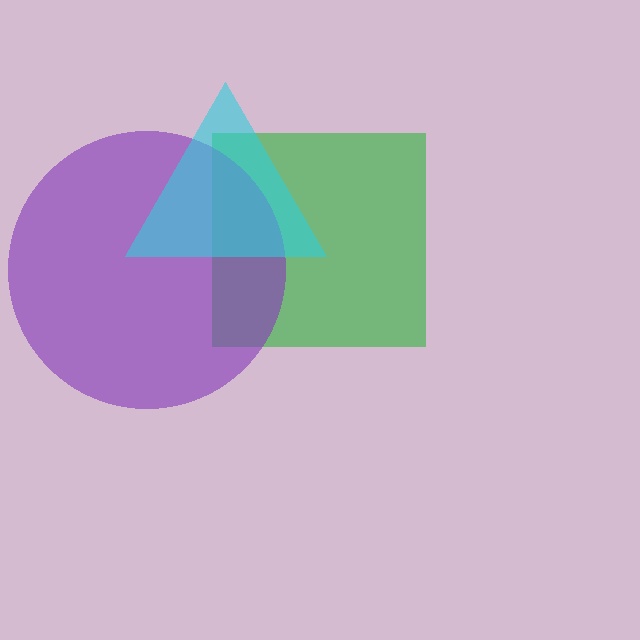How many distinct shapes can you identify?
There are 3 distinct shapes: a green square, a purple circle, a cyan triangle.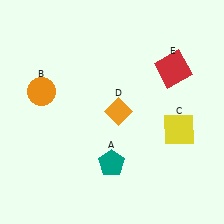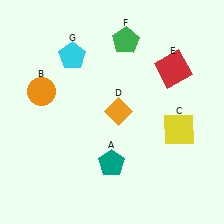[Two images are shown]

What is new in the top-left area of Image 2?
A cyan pentagon (G) was added in the top-left area of Image 2.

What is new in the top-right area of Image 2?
A green pentagon (F) was added in the top-right area of Image 2.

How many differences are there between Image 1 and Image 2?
There are 2 differences between the two images.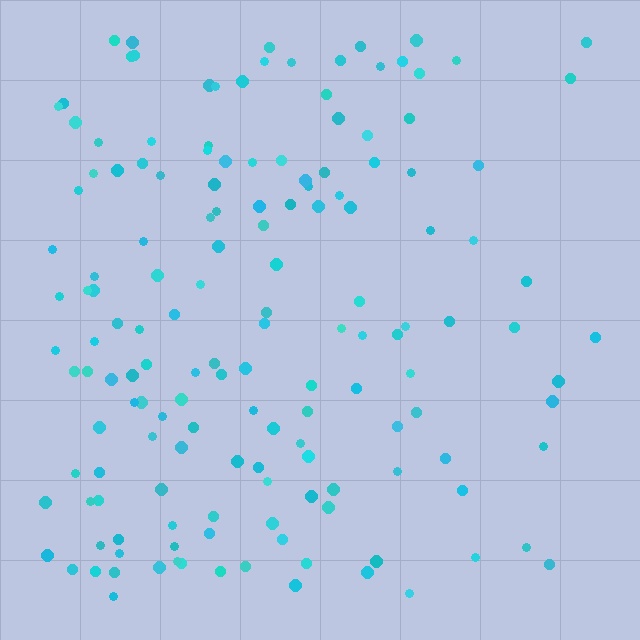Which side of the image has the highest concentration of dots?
The left.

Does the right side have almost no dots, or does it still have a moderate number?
Still a moderate number, just noticeably fewer than the left.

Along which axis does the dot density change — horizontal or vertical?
Horizontal.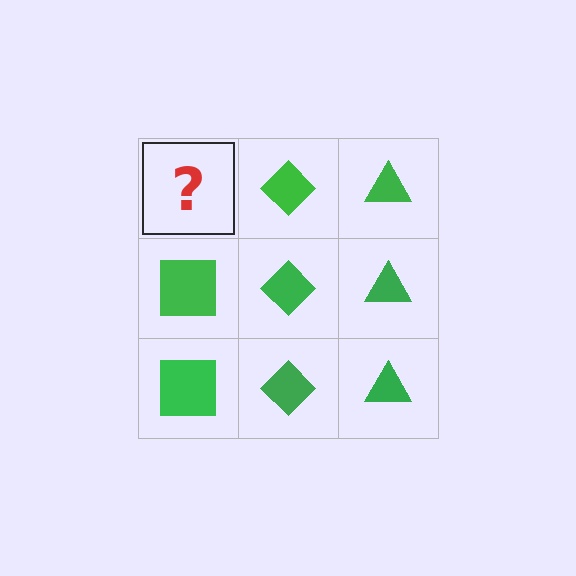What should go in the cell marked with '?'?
The missing cell should contain a green square.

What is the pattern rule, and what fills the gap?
The rule is that each column has a consistent shape. The gap should be filled with a green square.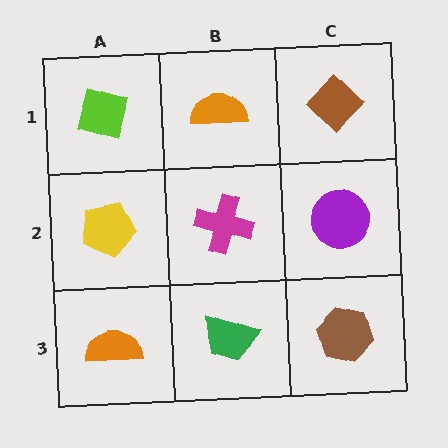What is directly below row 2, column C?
A brown hexagon.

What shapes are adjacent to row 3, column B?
A magenta cross (row 2, column B), an orange semicircle (row 3, column A), a brown hexagon (row 3, column C).